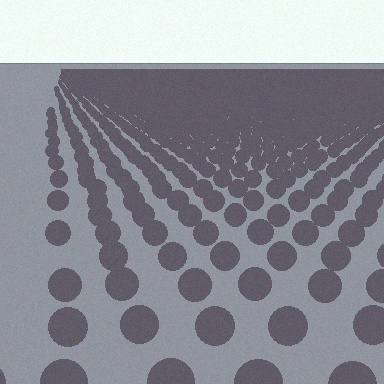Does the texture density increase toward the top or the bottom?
Density increases toward the top.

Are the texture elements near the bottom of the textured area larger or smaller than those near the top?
Larger. Near the bottom, elements are closer to the viewer and appear at a bigger on-screen size.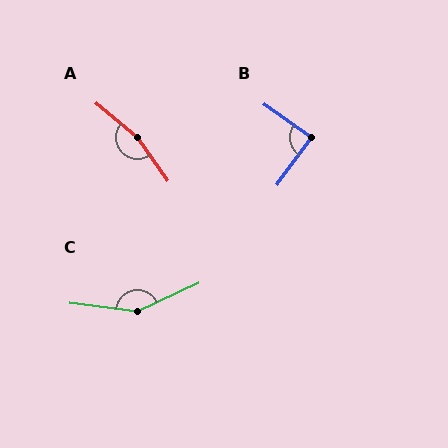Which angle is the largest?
A, at approximately 165 degrees.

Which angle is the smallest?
B, at approximately 89 degrees.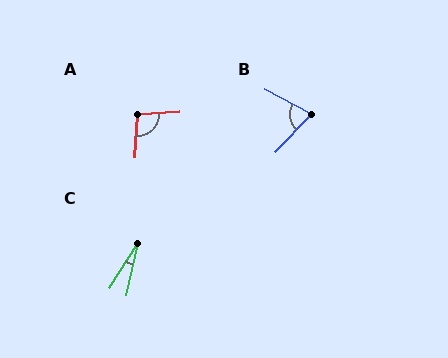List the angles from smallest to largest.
C (20°), B (75°), A (98°).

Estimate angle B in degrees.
Approximately 75 degrees.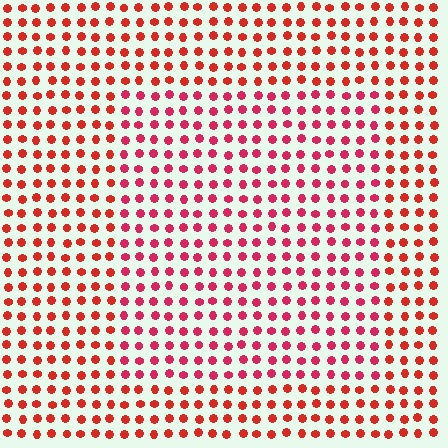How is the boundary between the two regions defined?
The boundary is defined purely by a slight shift in hue (about 21 degrees). Spacing, size, and orientation are identical on both sides.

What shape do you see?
I see a rectangle.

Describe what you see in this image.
The image is filled with small red elements in a uniform arrangement. A rectangle-shaped region is visible where the elements are tinted to a slightly different hue, forming a subtle color boundary.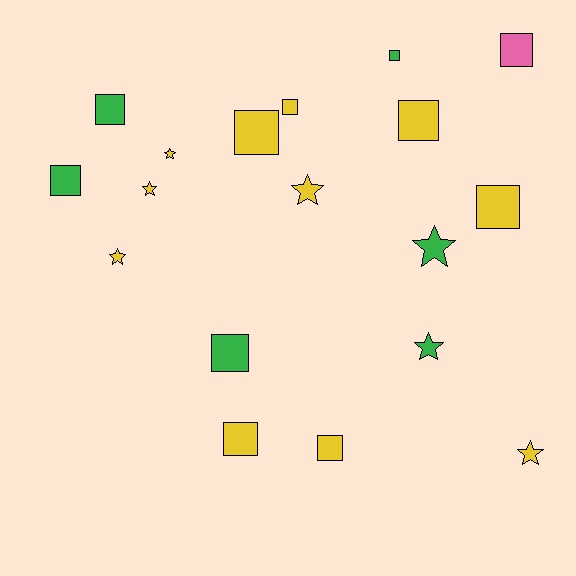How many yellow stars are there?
There are 5 yellow stars.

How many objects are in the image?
There are 18 objects.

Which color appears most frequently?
Yellow, with 11 objects.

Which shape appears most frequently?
Square, with 11 objects.